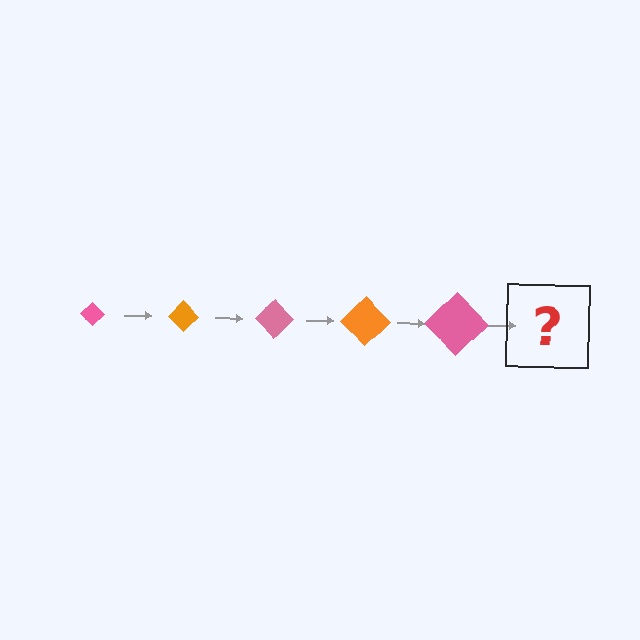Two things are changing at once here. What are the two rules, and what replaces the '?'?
The two rules are that the diamond grows larger each step and the color cycles through pink and orange. The '?' should be an orange diamond, larger than the previous one.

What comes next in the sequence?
The next element should be an orange diamond, larger than the previous one.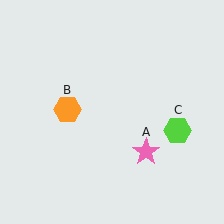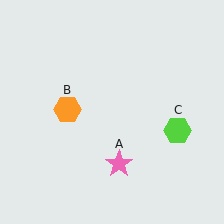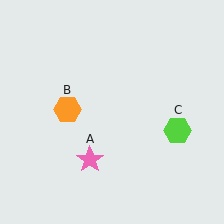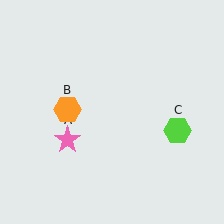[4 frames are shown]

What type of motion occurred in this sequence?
The pink star (object A) rotated clockwise around the center of the scene.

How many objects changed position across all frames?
1 object changed position: pink star (object A).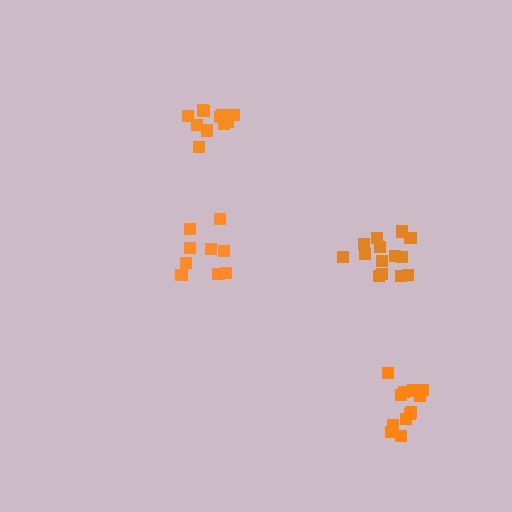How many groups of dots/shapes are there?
There are 4 groups.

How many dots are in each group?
Group 1: 11 dots, Group 2: 9 dots, Group 3: 14 dots, Group 4: 12 dots (46 total).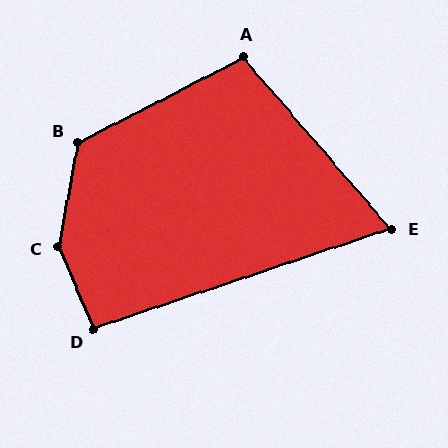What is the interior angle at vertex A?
Approximately 104 degrees (obtuse).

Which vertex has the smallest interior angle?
E, at approximately 68 degrees.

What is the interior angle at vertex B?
Approximately 128 degrees (obtuse).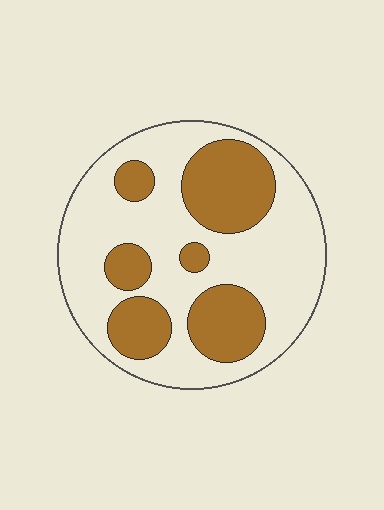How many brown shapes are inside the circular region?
6.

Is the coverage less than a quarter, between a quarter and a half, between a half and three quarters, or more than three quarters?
Between a quarter and a half.